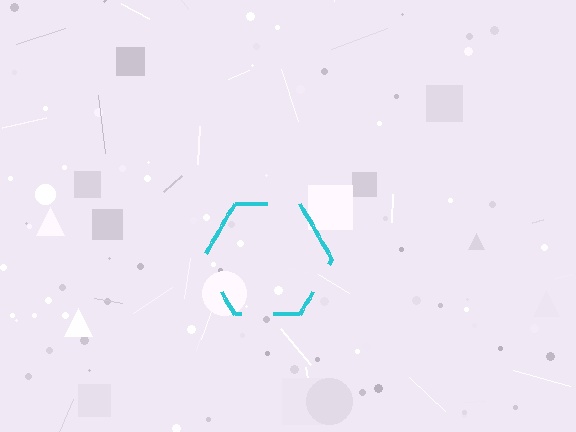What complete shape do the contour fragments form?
The contour fragments form a hexagon.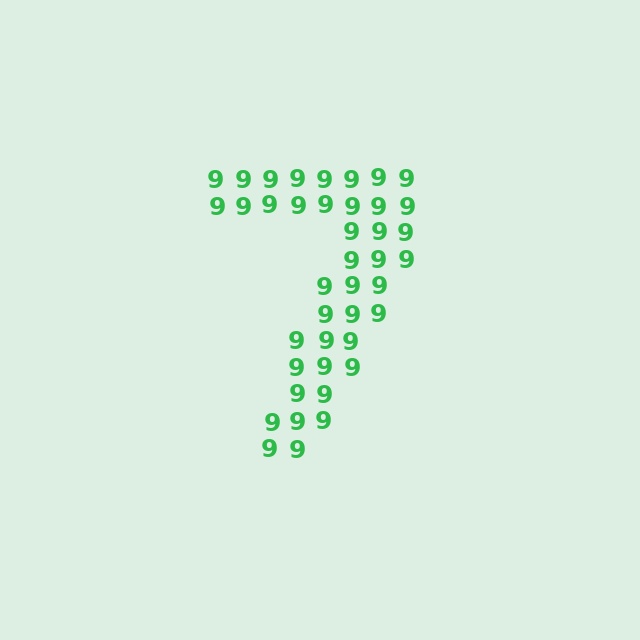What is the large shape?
The large shape is the digit 7.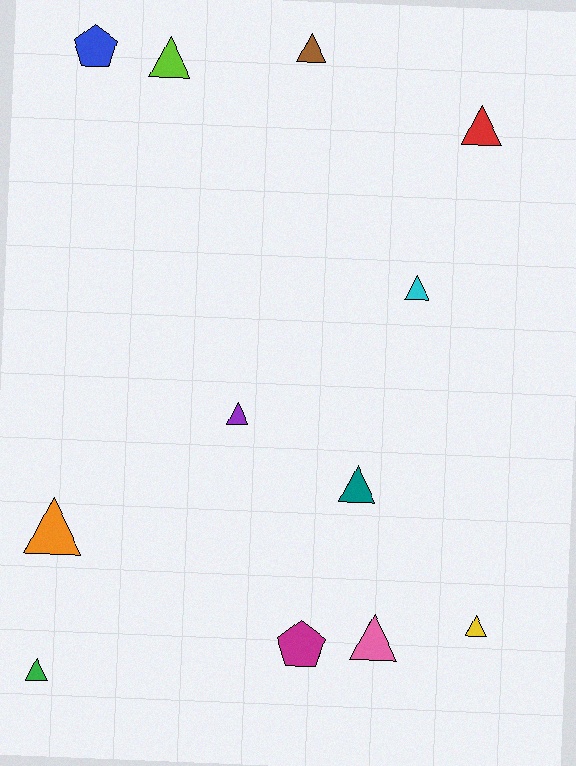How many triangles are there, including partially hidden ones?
There are 10 triangles.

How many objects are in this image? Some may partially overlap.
There are 12 objects.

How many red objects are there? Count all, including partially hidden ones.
There is 1 red object.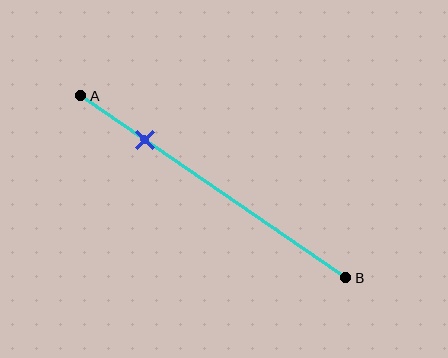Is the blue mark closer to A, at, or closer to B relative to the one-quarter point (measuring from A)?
The blue mark is approximately at the one-quarter point of segment AB.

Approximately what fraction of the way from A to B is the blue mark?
The blue mark is approximately 25% of the way from A to B.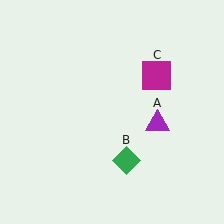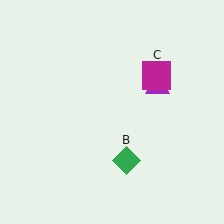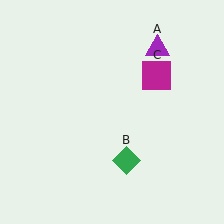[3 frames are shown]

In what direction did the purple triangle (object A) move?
The purple triangle (object A) moved up.